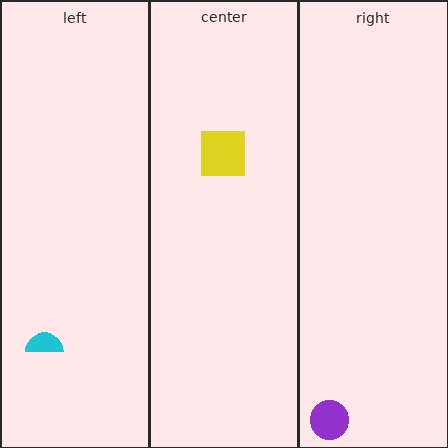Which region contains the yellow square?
The center region.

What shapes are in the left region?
The cyan semicircle.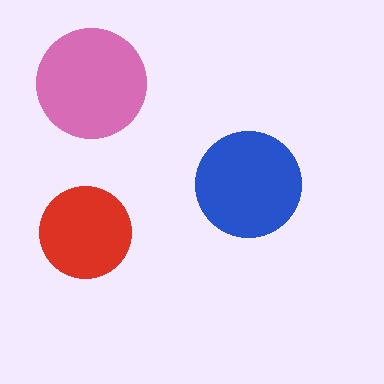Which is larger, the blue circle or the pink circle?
The pink one.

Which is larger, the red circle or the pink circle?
The pink one.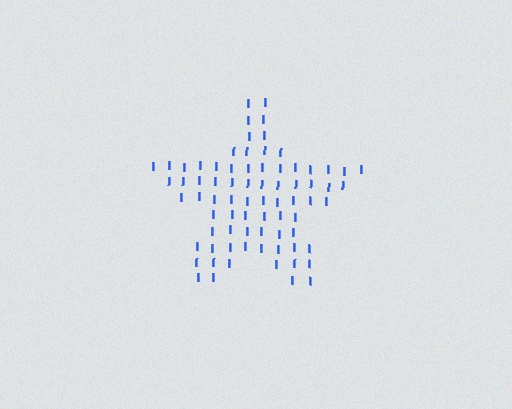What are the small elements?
The small elements are letter I's.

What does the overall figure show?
The overall figure shows a star.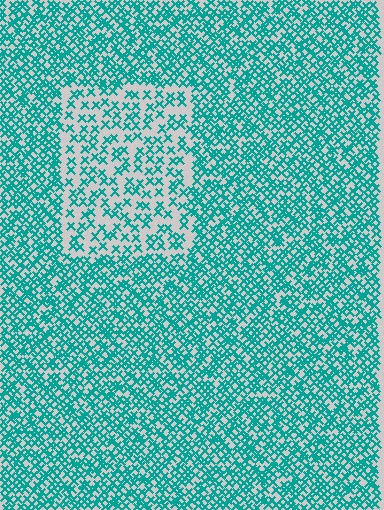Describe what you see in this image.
The image contains small teal elements arranged at two different densities. A rectangle-shaped region is visible where the elements are less densely packed than the surrounding area.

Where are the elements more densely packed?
The elements are more densely packed outside the rectangle boundary.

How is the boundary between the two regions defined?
The boundary is defined by a change in element density (approximately 2.0x ratio). All elements are the same color, size, and shape.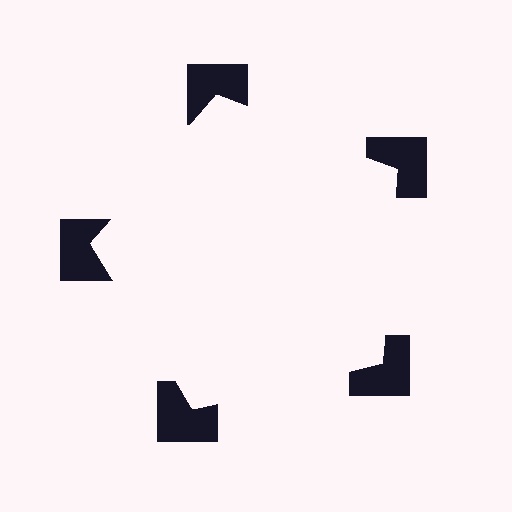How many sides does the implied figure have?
5 sides.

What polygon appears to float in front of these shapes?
An illusory pentagon — its edges are inferred from the aligned wedge cuts in the notched squares, not physically drawn.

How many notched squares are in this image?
There are 5 — one at each vertex of the illusory pentagon.